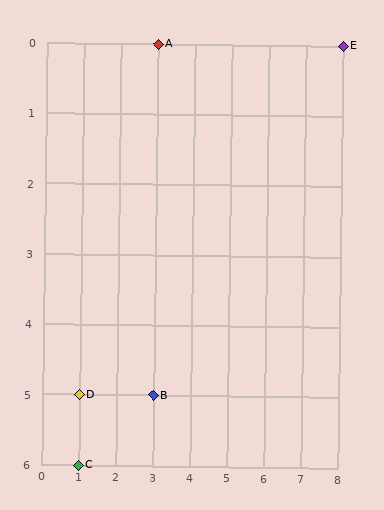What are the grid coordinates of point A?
Point A is at grid coordinates (3, 0).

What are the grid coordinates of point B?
Point B is at grid coordinates (3, 5).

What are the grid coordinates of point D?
Point D is at grid coordinates (1, 5).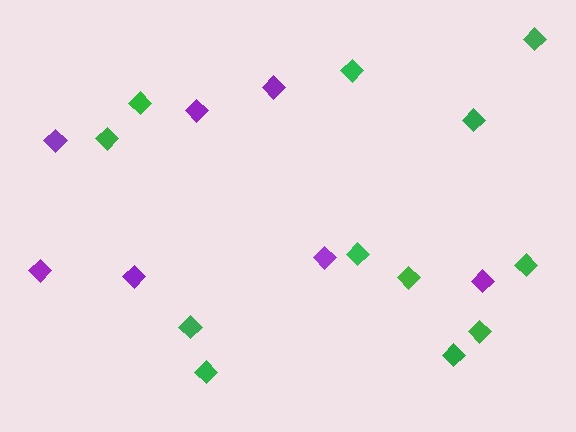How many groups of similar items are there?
There are 2 groups: one group of green diamonds (12) and one group of purple diamonds (7).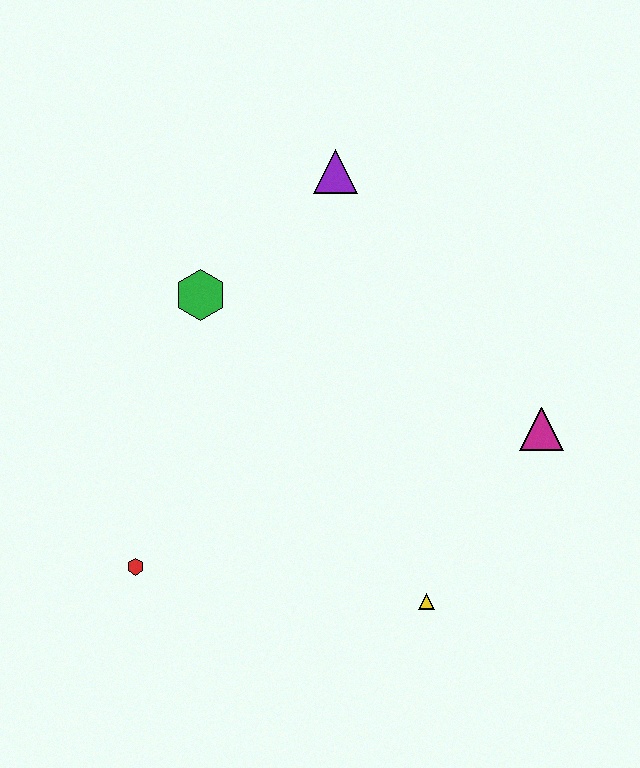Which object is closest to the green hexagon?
The purple triangle is closest to the green hexagon.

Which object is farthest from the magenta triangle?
The red hexagon is farthest from the magenta triangle.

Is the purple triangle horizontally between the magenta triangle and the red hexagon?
Yes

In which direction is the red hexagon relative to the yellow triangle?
The red hexagon is to the left of the yellow triangle.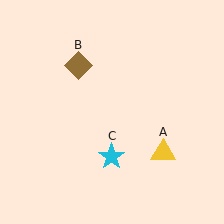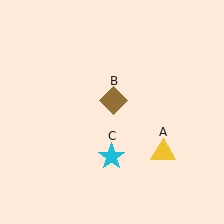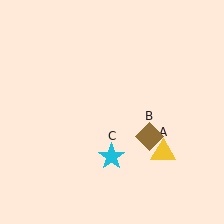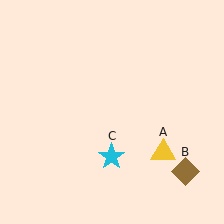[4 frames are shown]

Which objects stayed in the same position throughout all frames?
Yellow triangle (object A) and cyan star (object C) remained stationary.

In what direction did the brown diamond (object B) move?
The brown diamond (object B) moved down and to the right.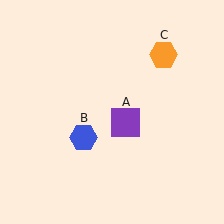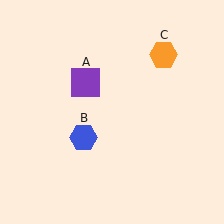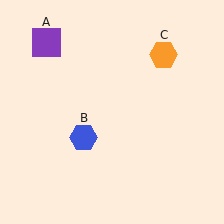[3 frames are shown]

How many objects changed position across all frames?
1 object changed position: purple square (object A).